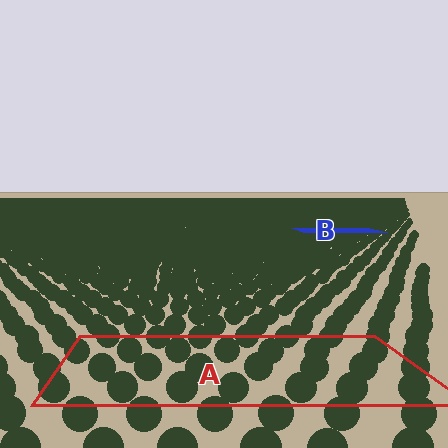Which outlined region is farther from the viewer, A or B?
Region B is farther from the viewer — the texture elements inside it appear smaller and more densely packed.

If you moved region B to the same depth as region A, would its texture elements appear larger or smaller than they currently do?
They would appear larger. At a closer depth, the same texture elements are projected at a bigger on-screen size.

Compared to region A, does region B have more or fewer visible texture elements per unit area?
Region B has more texture elements per unit area — they are packed more densely because it is farther away.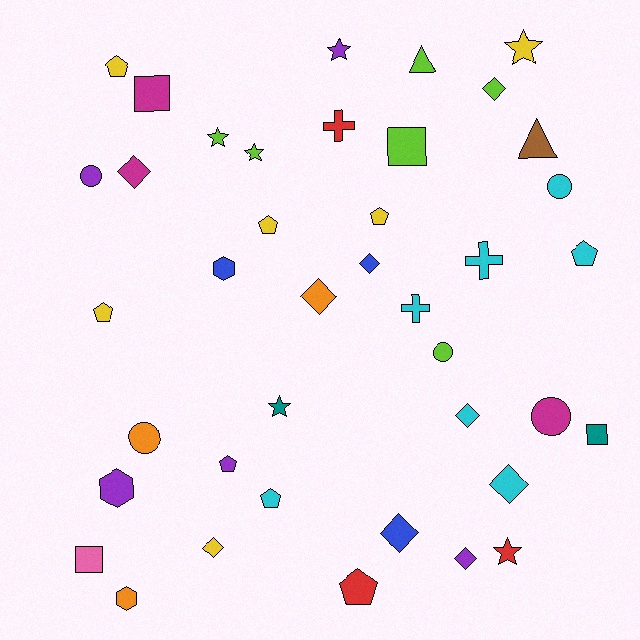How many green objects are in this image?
There are no green objects.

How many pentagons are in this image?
There are 8 pentagons.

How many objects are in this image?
There are 40 objects.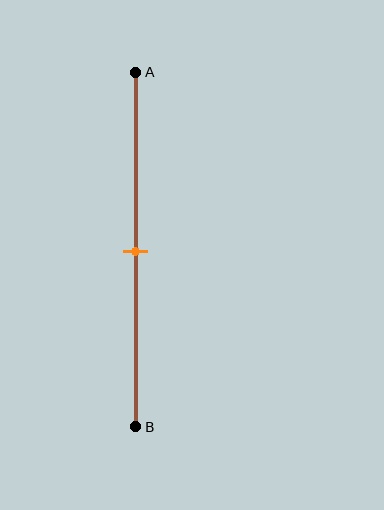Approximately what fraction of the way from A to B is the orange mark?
The orange mark is approximately 50% of the way from A to B.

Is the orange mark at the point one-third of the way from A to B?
No, the mark is at about 50% from A, not at the 33% one-third point.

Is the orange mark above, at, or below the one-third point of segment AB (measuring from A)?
The orange mark is below the one-third point of segment AB.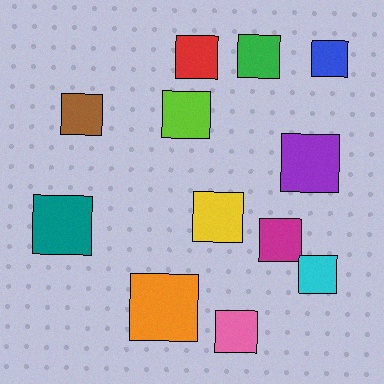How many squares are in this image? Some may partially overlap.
There are 12 squares.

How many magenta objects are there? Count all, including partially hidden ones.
There is 1 magenta object.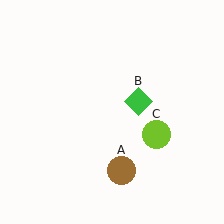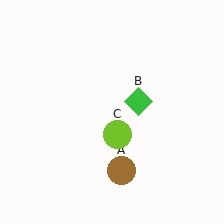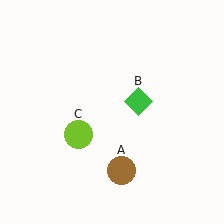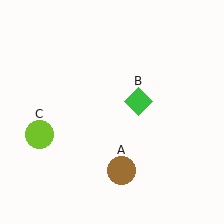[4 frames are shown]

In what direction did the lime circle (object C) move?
The lime circle (object C) moved left.